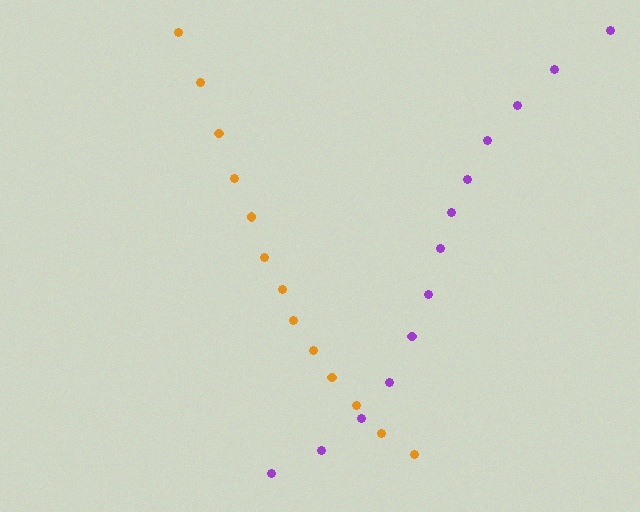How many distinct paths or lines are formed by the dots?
There are 2 distinct paths.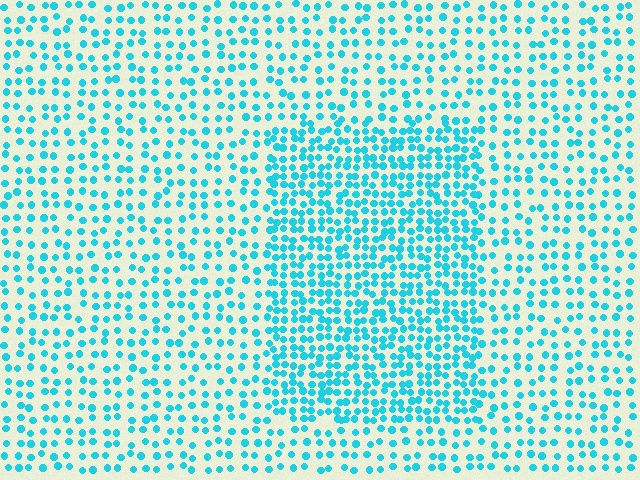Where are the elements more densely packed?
The elements are more densely packed inside the rectangle boundary.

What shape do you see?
I see a rectangle.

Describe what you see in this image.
The image contains small cyan elements arranged at two different densities. A rectangle-shaped region is visible where the elements are more densely packed than the surrounding area.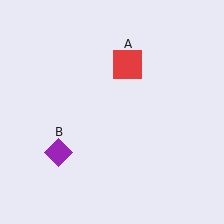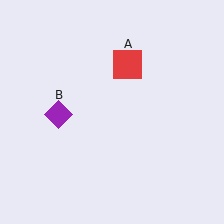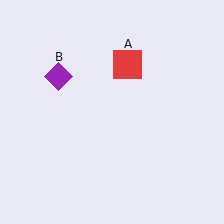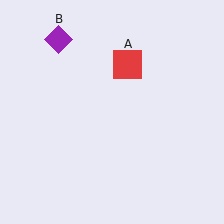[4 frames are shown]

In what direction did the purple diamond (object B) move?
The purple diamond (object B) moved up.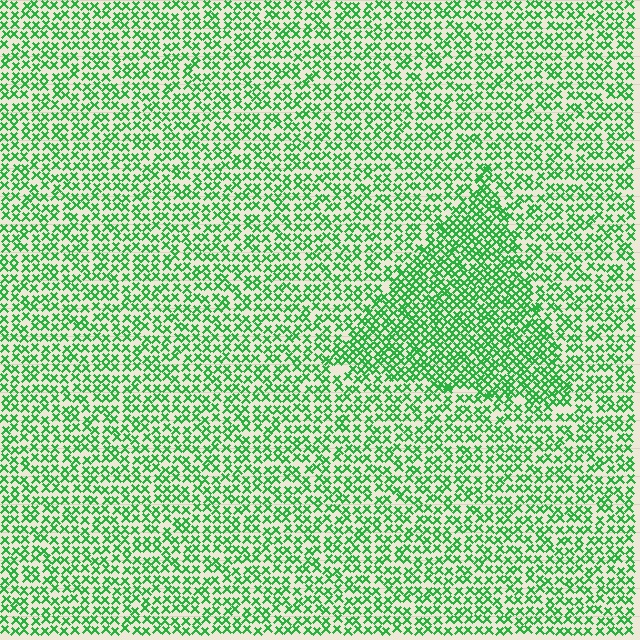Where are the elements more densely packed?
The elements are more densely packed inside the triangle boundary.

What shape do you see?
I see a triangle.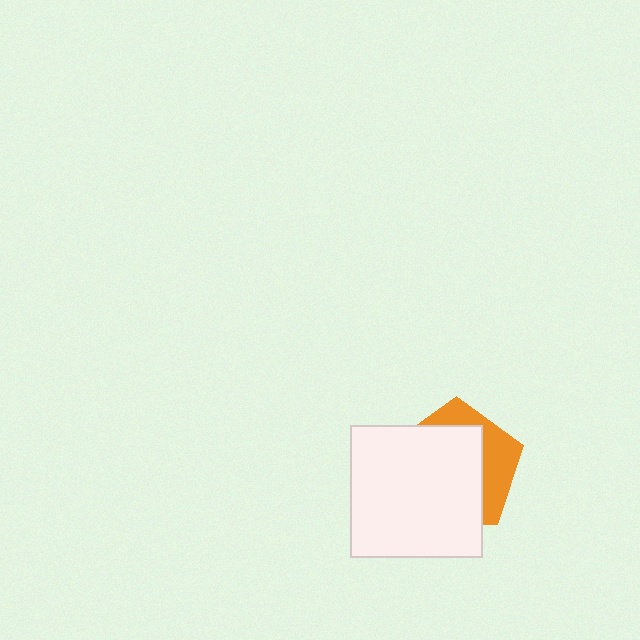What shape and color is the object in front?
The object in front is a white square.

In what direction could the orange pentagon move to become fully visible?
The orange pentagon could move toward the upper-right. That would shift it out from behind the white square entirely.